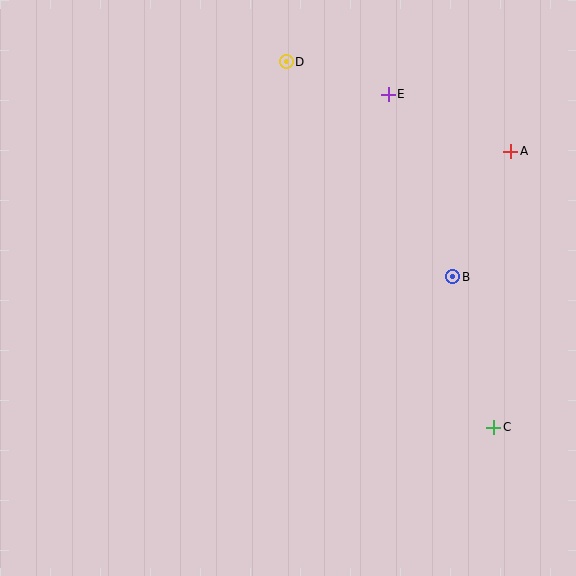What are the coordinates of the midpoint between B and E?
The midpoint between B and E is at (421, 186).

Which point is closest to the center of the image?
Point B at (453, 277) is closest to the center.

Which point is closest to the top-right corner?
Point A is closest to the top-right corner.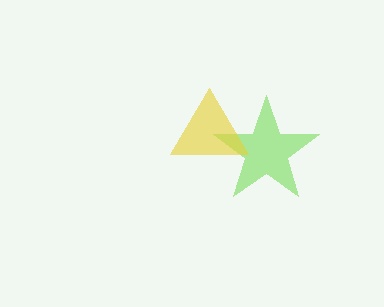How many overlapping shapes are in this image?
There are 2 overlapping shapes in the image.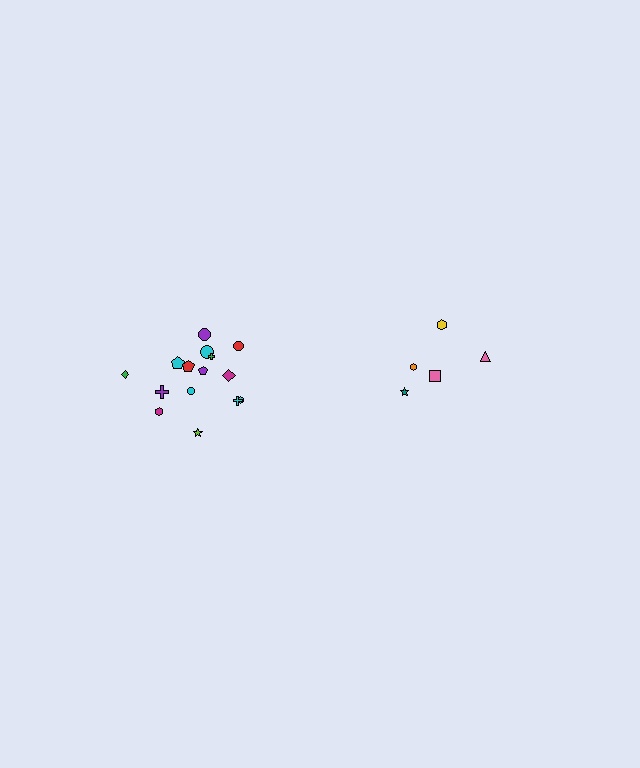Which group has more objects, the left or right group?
The left group.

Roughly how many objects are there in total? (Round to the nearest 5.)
Roughly 20 objects in total.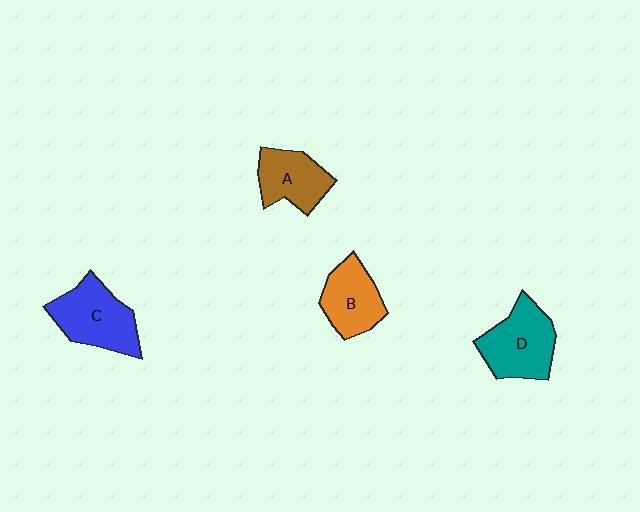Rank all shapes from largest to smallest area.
From largest to smallest: D (teal), C (blue), B (orange), A (brown).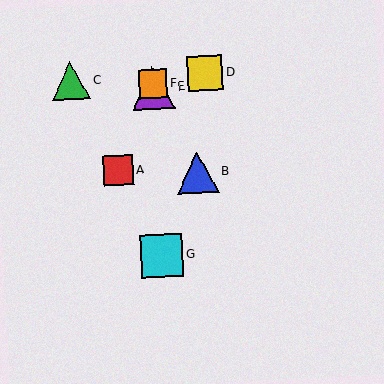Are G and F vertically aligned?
Yes, both are at x≈162.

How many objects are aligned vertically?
3 objects (E, F, G) are aligned vertically.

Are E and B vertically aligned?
No, E is at x≈153 and B is at x≈197.